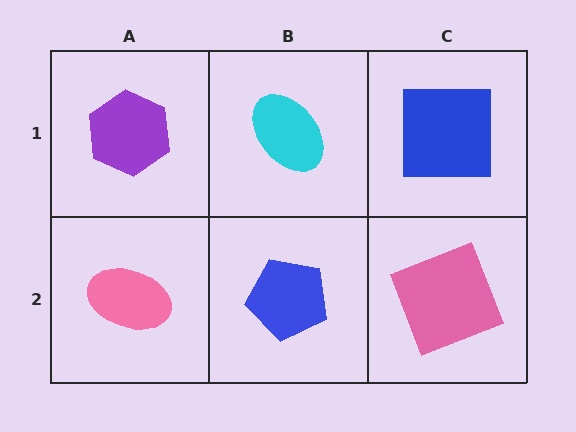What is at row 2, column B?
A blue pentagon.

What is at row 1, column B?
A cyan ellipse.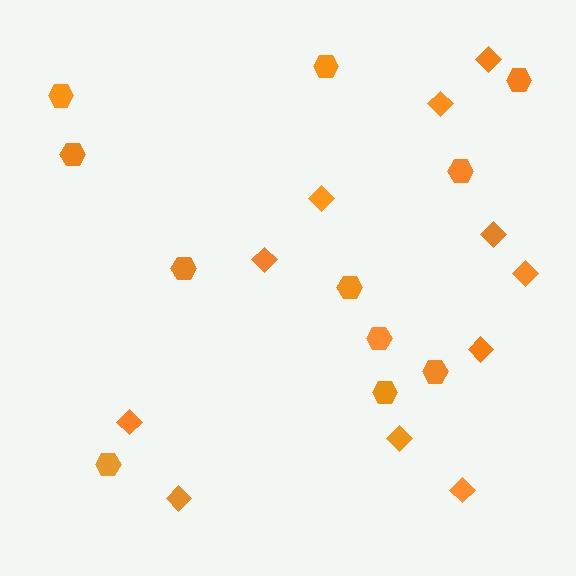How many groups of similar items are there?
There are 2 groups: one group of diamonds (11) and one group of hexagons (11).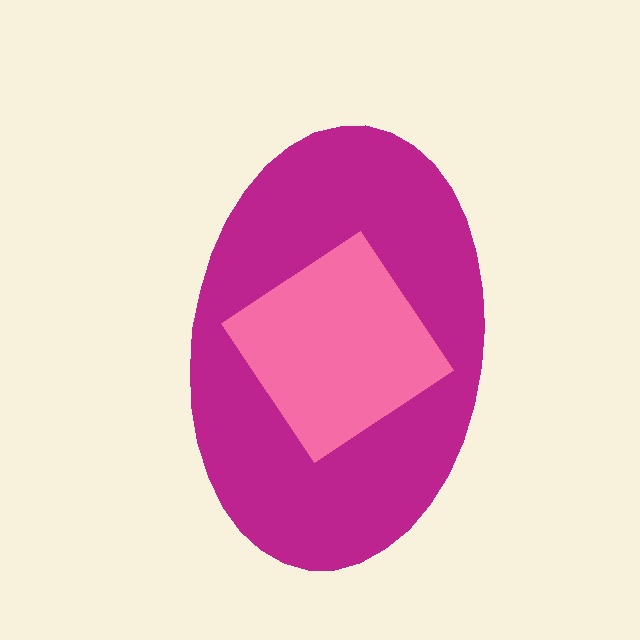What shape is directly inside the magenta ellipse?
The pink diamond.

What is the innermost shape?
The pink diamond.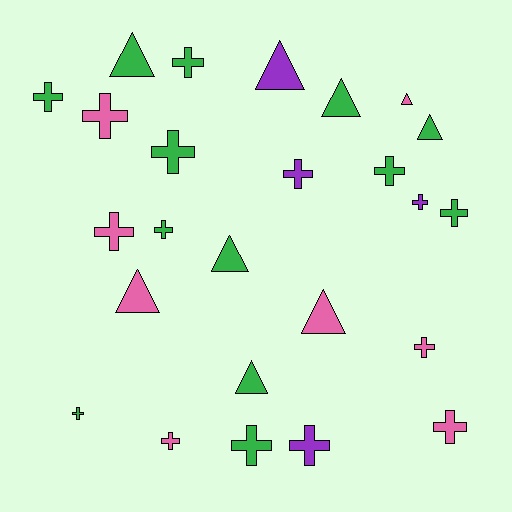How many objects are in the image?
There are 25 objects.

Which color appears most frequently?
Green, with 13 objects.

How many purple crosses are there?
There are 3 purple crosses.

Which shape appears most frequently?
Cross, with 16 objects.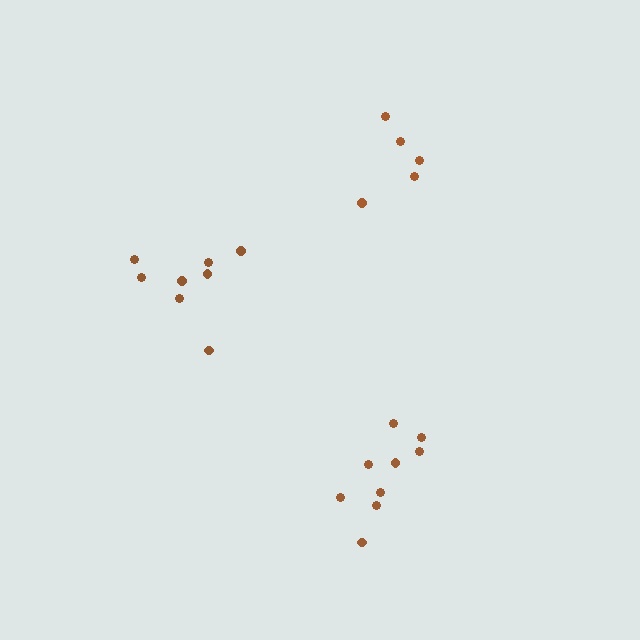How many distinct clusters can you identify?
There are 3 distinct clusters.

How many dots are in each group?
Group 1: 8 dots, Group 2: 9 dots, Group 3: 5 dots (22 total).